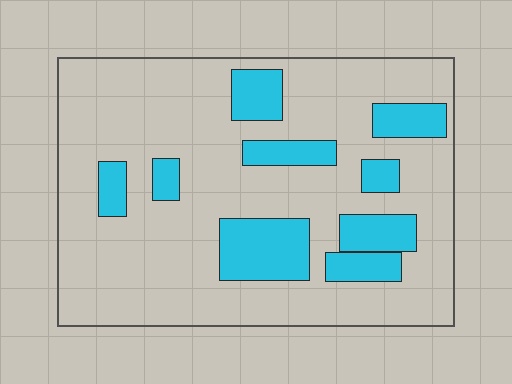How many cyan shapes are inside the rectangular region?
9.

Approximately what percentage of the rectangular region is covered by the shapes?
Approximately 20%.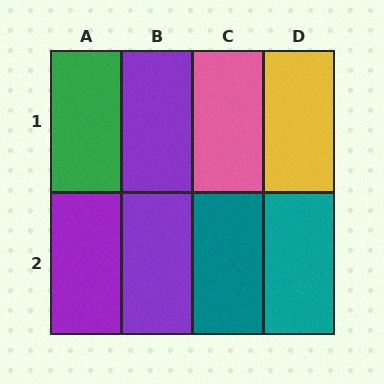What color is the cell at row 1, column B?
Purple.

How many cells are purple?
3 cells are purple.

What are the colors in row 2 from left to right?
Purple, purple, teal, teal.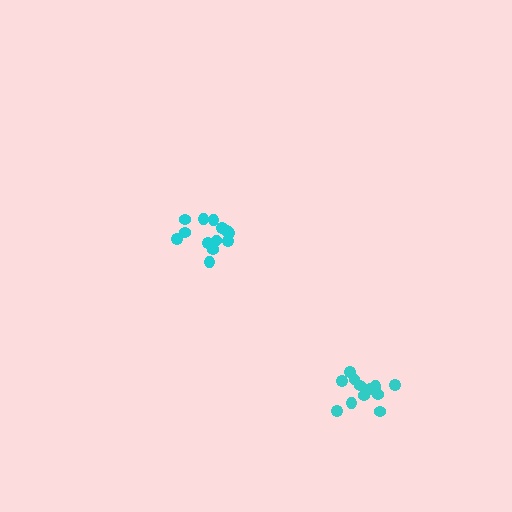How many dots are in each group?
Group 1: 13 dots, Group 2: 14 dots (27 total).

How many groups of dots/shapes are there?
There are 2 groups.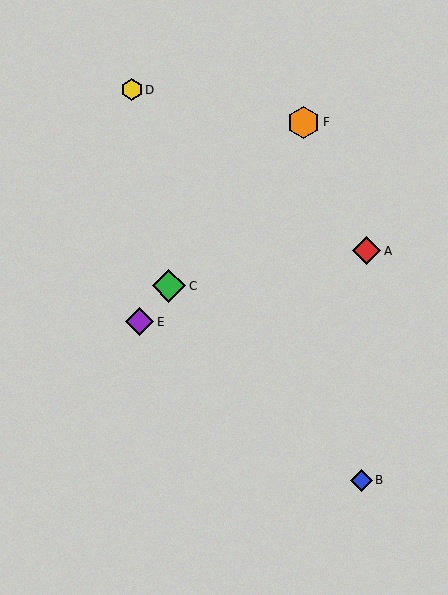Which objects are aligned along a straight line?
Objects C, E, F are aligned along a straight line.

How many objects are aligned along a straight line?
3 objects (C, E, F) are aligned along a straight line.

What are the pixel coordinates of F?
Object F is at (304, 122).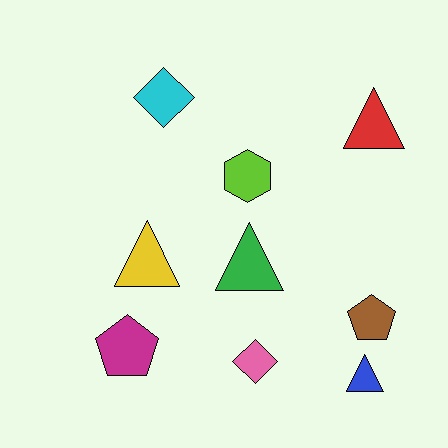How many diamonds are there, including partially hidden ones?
There are 2 diamonds.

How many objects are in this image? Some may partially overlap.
There are 9 objects.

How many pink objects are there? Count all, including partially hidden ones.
There is 1 pink object.